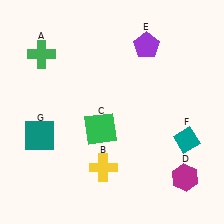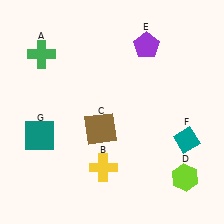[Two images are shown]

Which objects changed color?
C changed from green to brown. D changed from magenta to lime.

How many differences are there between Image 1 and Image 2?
There are 2 differences between the two images.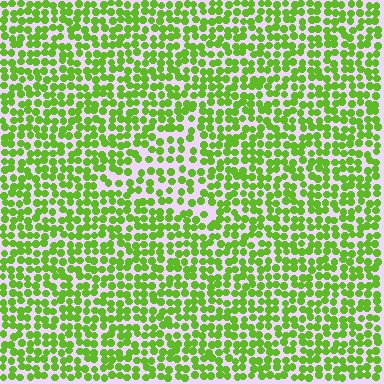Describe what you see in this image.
The image contains small lime elements arranged at two different densities. A triangle-shaped region is visible where the elements are less densely packed than the surrounding area.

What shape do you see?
I see a triangle.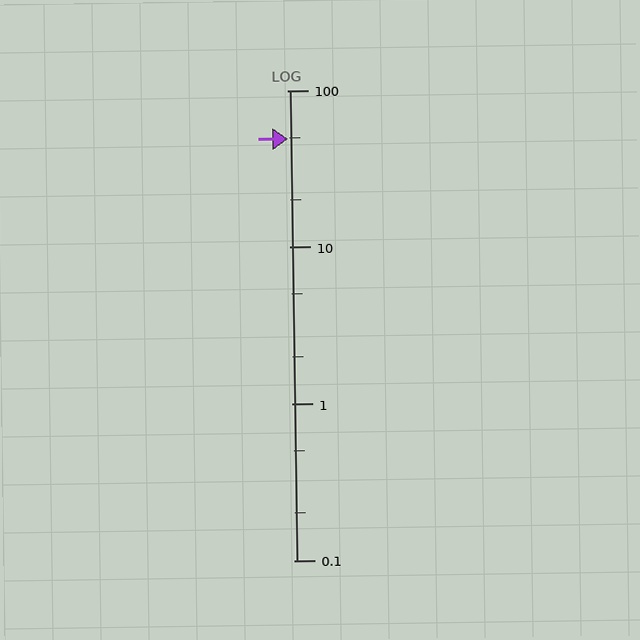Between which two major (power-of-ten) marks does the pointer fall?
The pointer is between 10 and 100.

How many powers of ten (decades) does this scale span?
The scale spans 3 decades, from 0.1 to 100.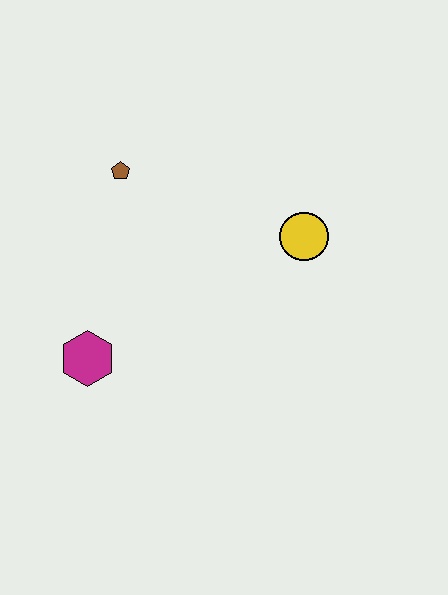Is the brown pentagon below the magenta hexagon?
No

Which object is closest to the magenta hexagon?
The brown pentagon is closest to the magenta hexagon.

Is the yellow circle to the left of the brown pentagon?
No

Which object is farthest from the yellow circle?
The magenta hexagon is farthest from the yellow circle.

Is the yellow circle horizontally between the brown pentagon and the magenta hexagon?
No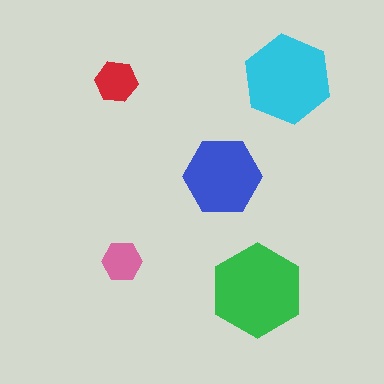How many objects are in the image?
There are 5 objects in the image.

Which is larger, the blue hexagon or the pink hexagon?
The blue one.